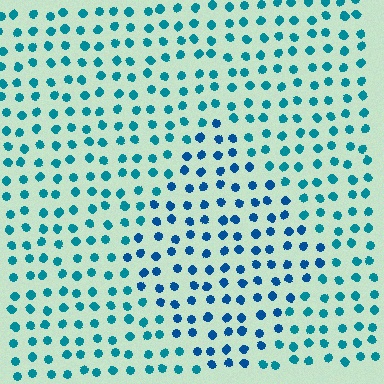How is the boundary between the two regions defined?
The boundary is defined purely by a slight shift in hue (about 24 degrees). Spacing, size, and orientation are identical on both sides.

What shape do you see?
I see a diamond.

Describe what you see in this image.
The image is filled with small teal elements in a uniform arrangement. A diamond-shaped region is visible where the elements are tinted to a slightly different hue, forming a subtle color boundary.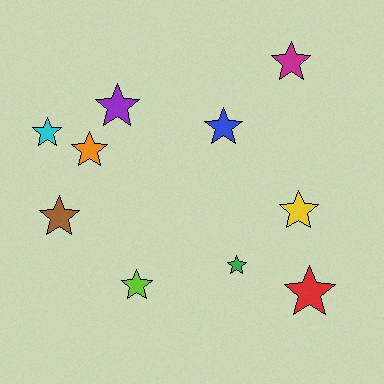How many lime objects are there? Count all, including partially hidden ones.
There is 1 lime object.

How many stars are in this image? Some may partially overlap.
There are 10 stars.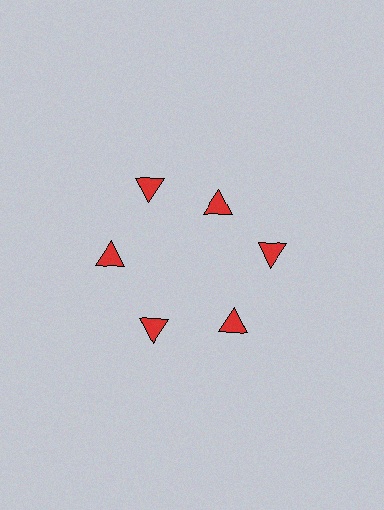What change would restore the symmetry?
The symmetry would be restored by moving it outward, back onto the ring so that all 6 triangles sit at equal angles and equal distance from the center.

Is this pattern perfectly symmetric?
No. The 6 red triangles are arranged in a ring, but one element near the 1 o'clock position is pulled inward toward the center, breaking the 6-fold rotational symmetry.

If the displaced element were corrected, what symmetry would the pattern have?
It would have 6-fold rotational symmetry — the pattern would map onto itself every 60 degrees.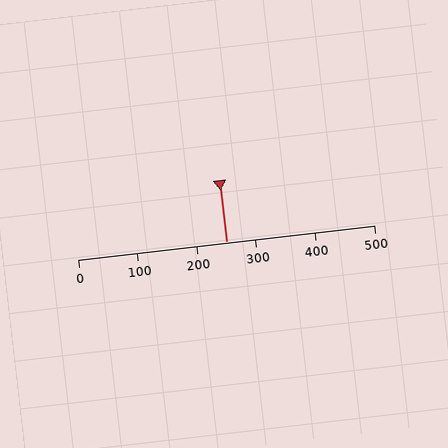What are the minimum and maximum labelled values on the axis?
The axis runs from 0 to 500.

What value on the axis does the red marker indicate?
The marker indicates approximately 250.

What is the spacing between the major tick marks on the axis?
The major ticks are spaced 100 apart.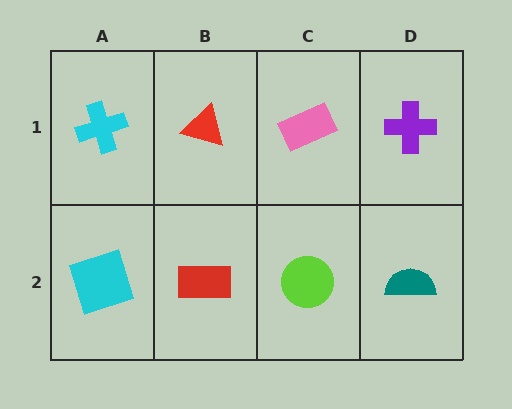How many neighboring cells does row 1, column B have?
3.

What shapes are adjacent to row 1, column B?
A red rectangle (row 2, column B), a cyan cross (row 1, column A), a pink rectangle (row 1, column C).